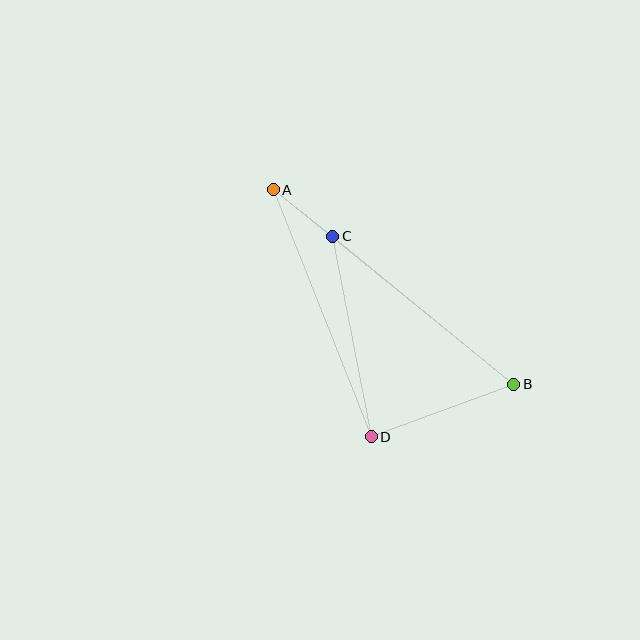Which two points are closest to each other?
Points A and C are closest to each other.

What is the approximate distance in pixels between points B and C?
The distance between B and C is approximately 234 pixels.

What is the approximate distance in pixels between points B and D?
The distance between B and D is approximately 152 pixels.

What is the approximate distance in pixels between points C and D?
The distance between C and D is approximately 204 pixels.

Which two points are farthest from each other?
Points A and B are farthest from each other.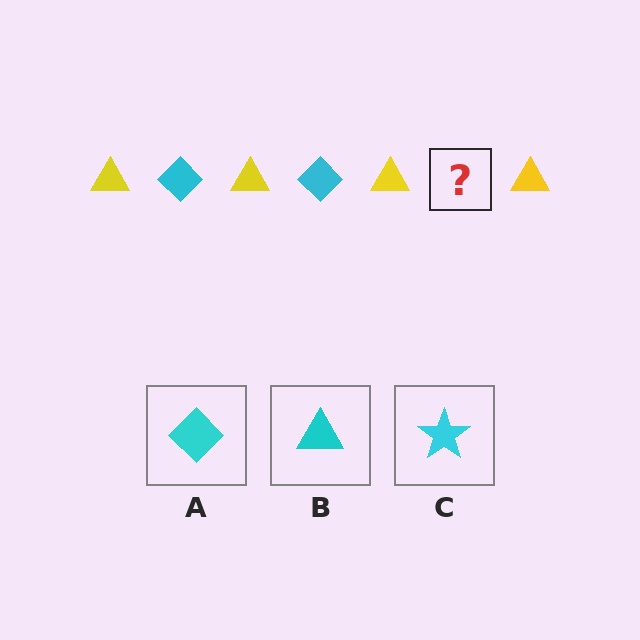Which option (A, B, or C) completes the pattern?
A.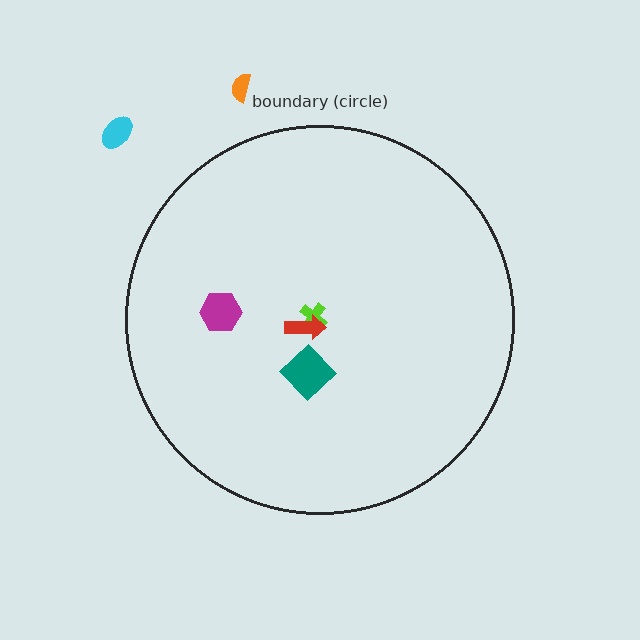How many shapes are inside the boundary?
4 inside, 2 outside.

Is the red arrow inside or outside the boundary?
Inside.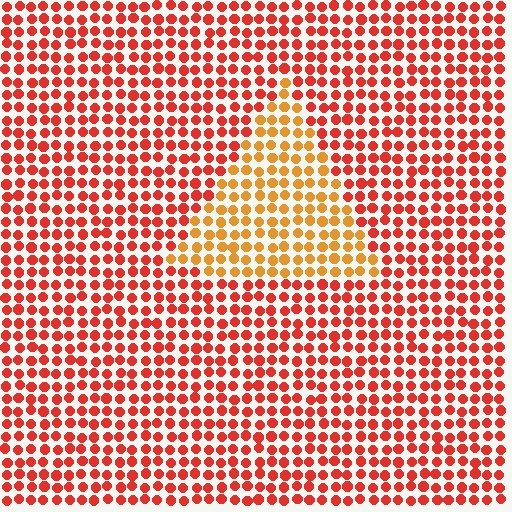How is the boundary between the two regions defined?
The boundary is defined purely by a slight shift in hue (about 33 degrees). Spacing, size, and orientation are identical on both sides.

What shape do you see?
I see a triangle.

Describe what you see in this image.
The image is filled with small red elements in a uniform arrangement. A triangle-shaped region is visible where the elements are tinted to a slightly different hue, forming a subtle color boundary.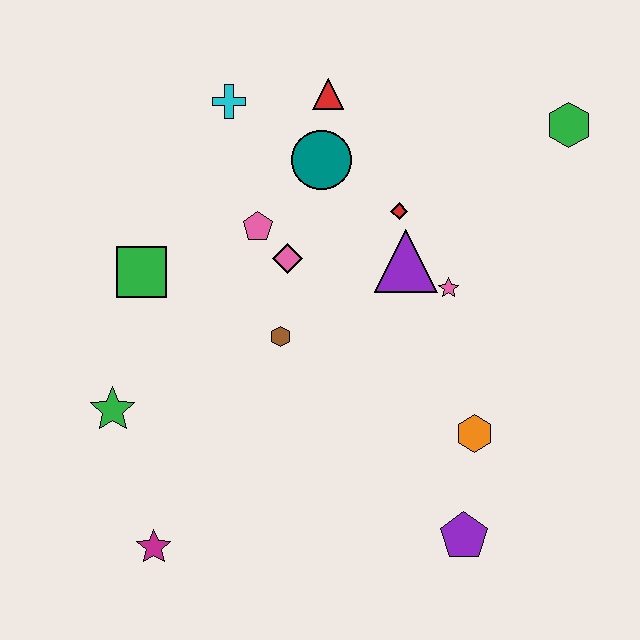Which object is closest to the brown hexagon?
The pink diamond is closest to the brown hexagon.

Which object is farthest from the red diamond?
The magenta star is farthest from the red diamond.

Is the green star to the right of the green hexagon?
No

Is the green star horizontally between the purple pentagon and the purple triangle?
No